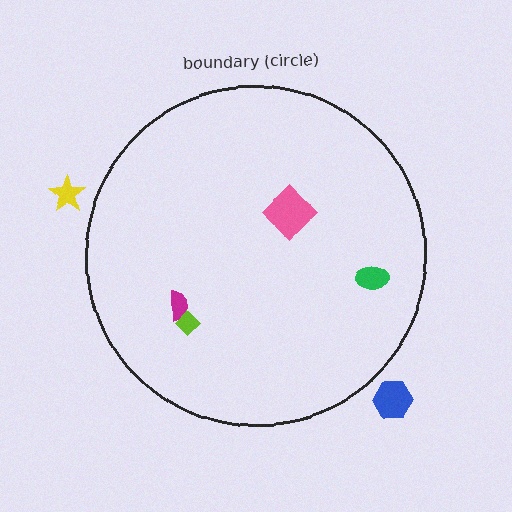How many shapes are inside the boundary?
4 inside, 2 outside.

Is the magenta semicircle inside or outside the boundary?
Inside.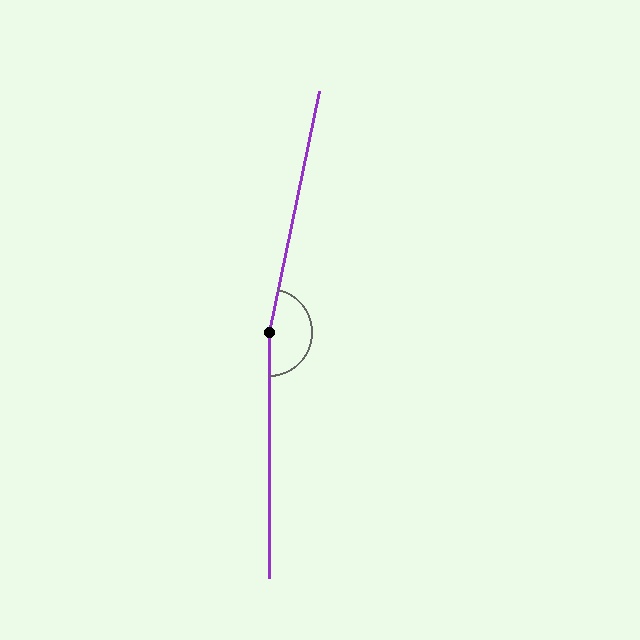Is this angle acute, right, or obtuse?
It is obtuse.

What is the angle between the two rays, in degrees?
Approximately 168 degrees.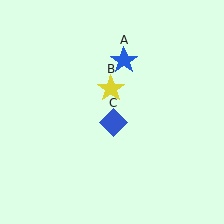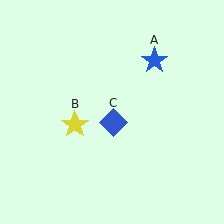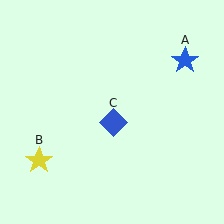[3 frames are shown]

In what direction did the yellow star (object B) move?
The yellow star (object B) moved down and to the left.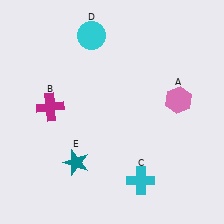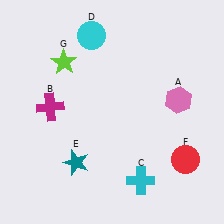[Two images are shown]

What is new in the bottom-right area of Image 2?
A red circle (F) was added in the bottom-right area of Image 2.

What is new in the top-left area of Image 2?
A lime star (G) was added in the top-left area of Image 2.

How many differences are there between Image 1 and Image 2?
There are 2 differences between the two images.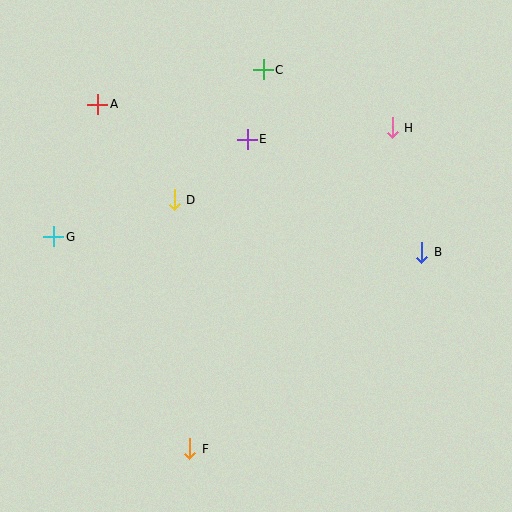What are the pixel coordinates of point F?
Point F is at (190, 449).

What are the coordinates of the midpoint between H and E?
The midpoint between H and E is at (320, 134).